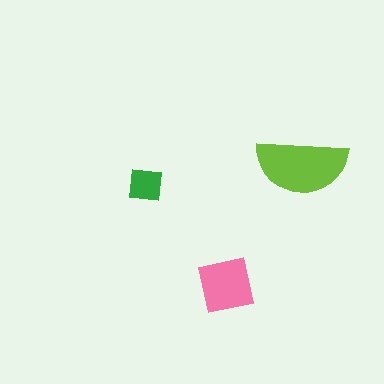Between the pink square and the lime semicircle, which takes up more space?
The lime semicircle.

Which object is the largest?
The lime semicircle.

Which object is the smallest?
The green square.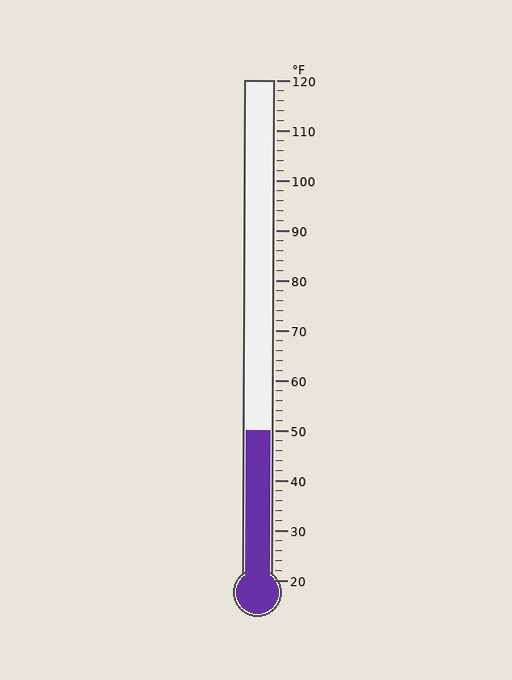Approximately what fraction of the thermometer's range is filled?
The thermometer is filled to approximately 30% of its range.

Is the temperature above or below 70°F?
The temperature is below 70°F.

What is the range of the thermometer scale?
The thermometer scale ranges from 20°F to 120°F.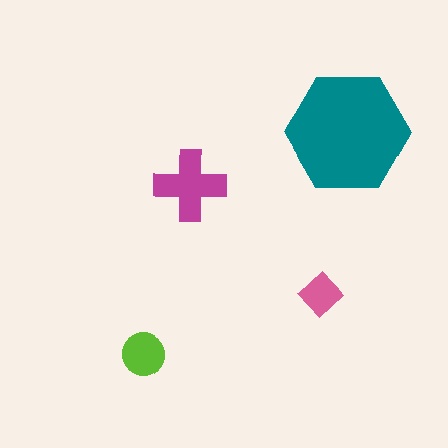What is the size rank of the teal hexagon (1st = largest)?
1st.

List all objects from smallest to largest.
The pink diamond, the lime circle, the magenta cross, the teal hexagon.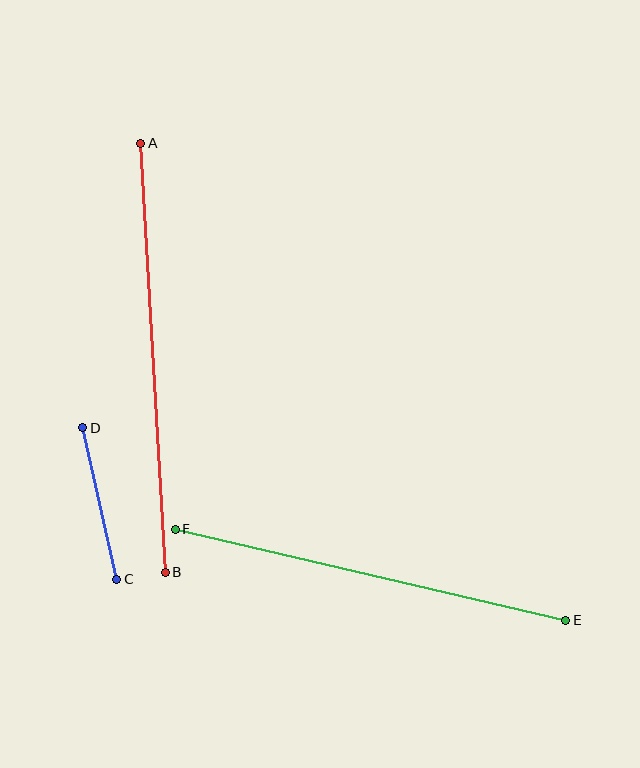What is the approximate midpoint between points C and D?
The midpoint is at approximately (100, 504) pixels.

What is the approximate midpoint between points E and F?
The midpoint is at approximately (370, 575) pixels.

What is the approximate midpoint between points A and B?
The midpoint is at approximately (153, 358) pixels.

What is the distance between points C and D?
The distance is approximately 155 pixels.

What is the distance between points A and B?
The distance is approximately 429 pixels.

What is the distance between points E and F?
The distance is approximately 401 pixels.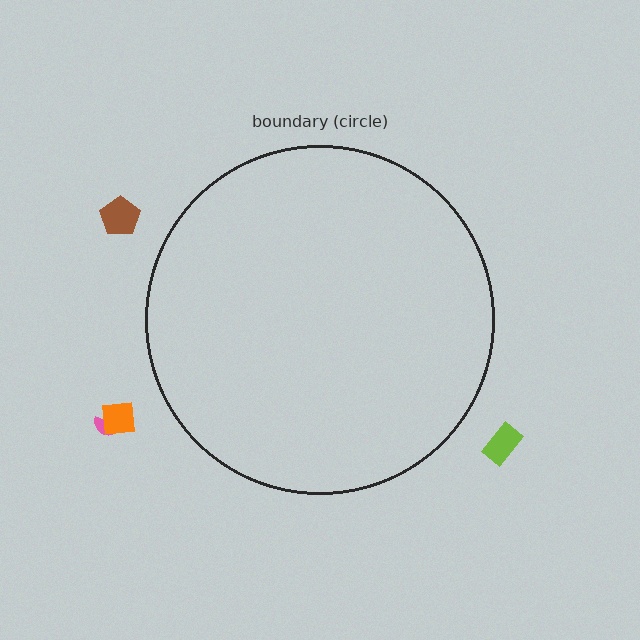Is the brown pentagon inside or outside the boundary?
Outside.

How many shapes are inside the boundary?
0 inside, 4 outside.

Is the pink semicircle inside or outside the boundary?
Outside.